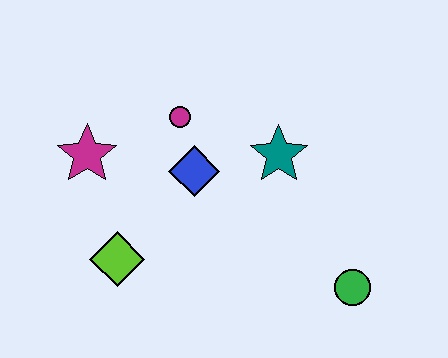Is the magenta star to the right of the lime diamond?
No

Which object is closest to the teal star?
The blue diamond is closest to the teal star.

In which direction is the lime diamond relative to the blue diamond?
The lime diamond is below the blue diamond.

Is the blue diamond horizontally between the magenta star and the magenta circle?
No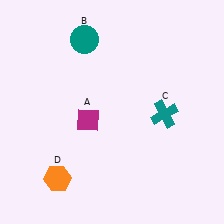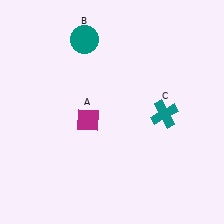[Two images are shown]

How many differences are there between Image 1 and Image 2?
There is 1 difference between the two images.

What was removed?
The orange hexagon (D) was removed in Image 2.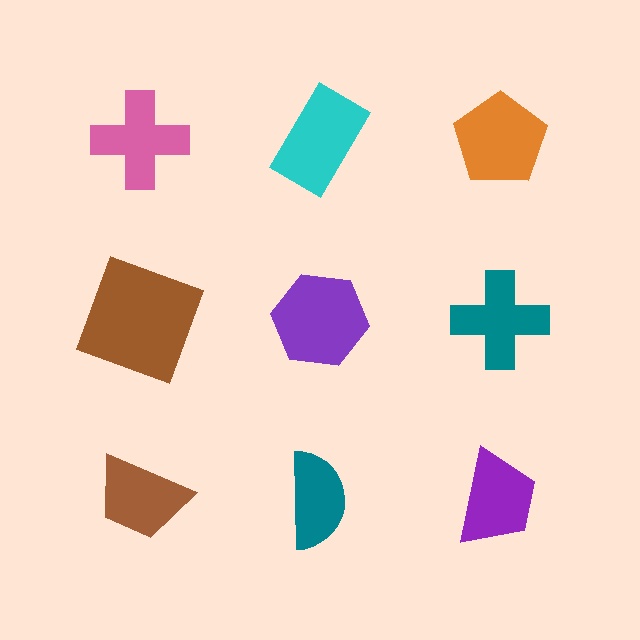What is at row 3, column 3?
A purple trapezoid.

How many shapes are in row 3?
3 shapes.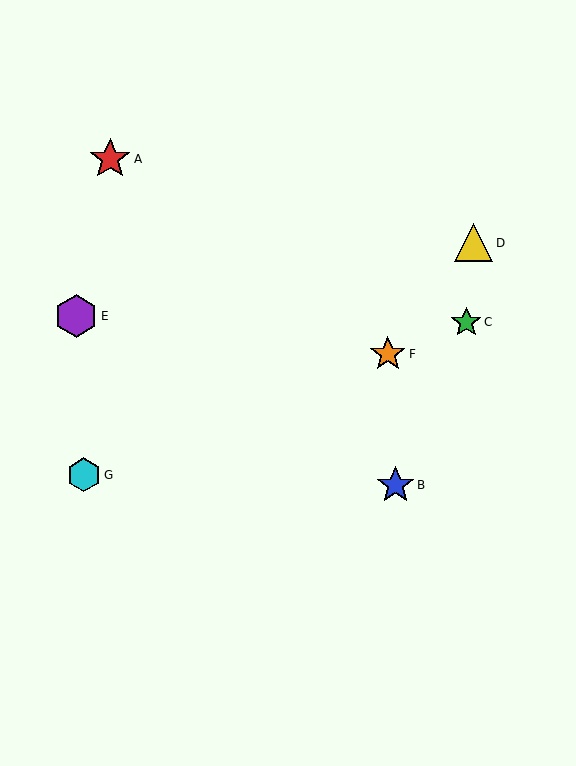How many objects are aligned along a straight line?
3 objects (C, F, G) are aligned along a straight line.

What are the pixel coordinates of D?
Object D is at (474, 243).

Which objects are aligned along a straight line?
Objects C, F, G are aligned along a straight line.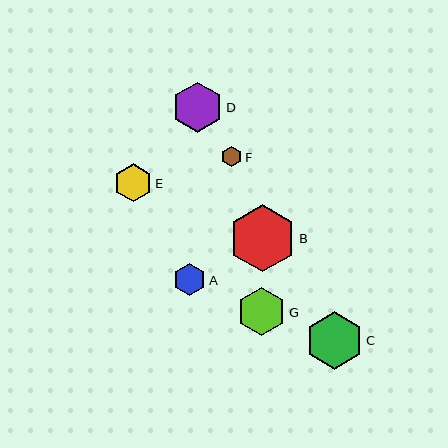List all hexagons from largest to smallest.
From largest to smallest: B, C, D, G, E, A, F.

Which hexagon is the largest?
Hexagon B is the largest with a size of approximately 67 pixels.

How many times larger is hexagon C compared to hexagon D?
Hexagon C is approximately 1.1 times the size of hexagon D.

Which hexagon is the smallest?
Hexagon F is the smallest with a size of approximately 21 pixels.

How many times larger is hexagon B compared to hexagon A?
Hexagon B is approximately 2.1 times the size of hexagon A.